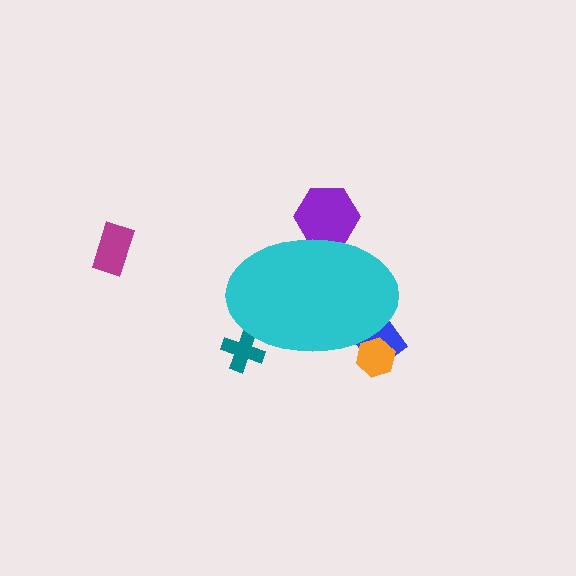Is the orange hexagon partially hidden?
Yes, the orange hexagon is partially hidden behind the cyan ellipse.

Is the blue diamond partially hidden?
Yes, the blue diamond is partially hidden behind the cyan ellipse.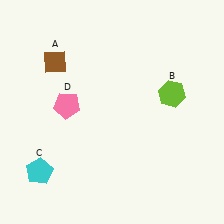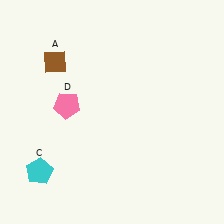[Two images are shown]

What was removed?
The lime hexagon (B) was removed in Image 2.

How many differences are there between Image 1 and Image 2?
There is 1 difference between the two images.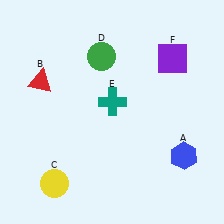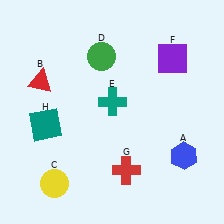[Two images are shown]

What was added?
A red cross (G), a teal square (H) were added in Image 2.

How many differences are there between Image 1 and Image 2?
There are 2 differences between the two images.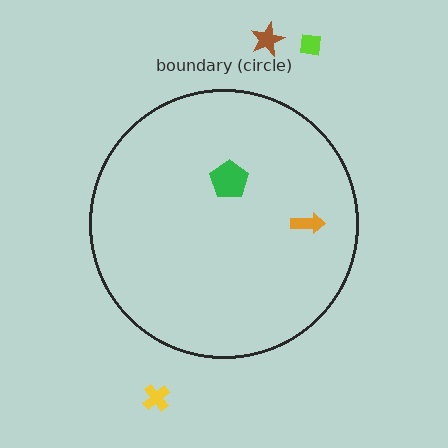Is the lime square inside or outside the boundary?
Outside.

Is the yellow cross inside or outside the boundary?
Outside.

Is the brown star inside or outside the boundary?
Outside.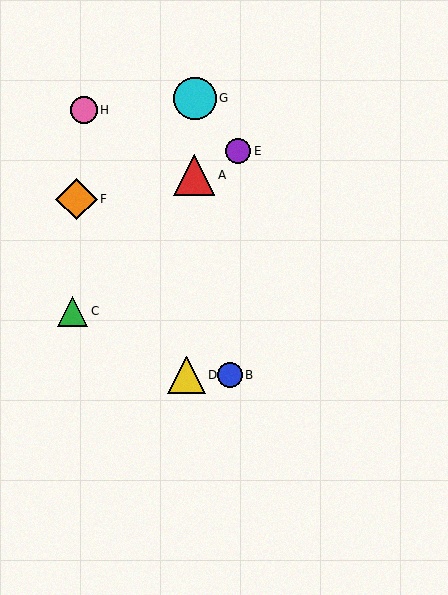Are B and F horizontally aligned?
No, B is at y≈375 and F is at y≈199.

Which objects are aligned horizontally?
Objects B, D are aligned horizontally.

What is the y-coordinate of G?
Object G is at y≈98.